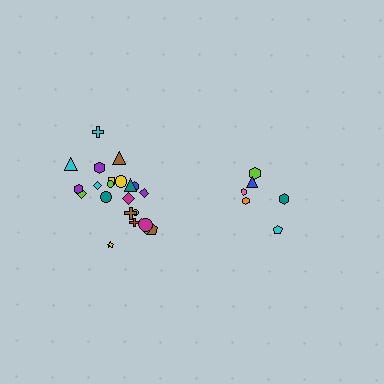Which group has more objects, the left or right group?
The left group.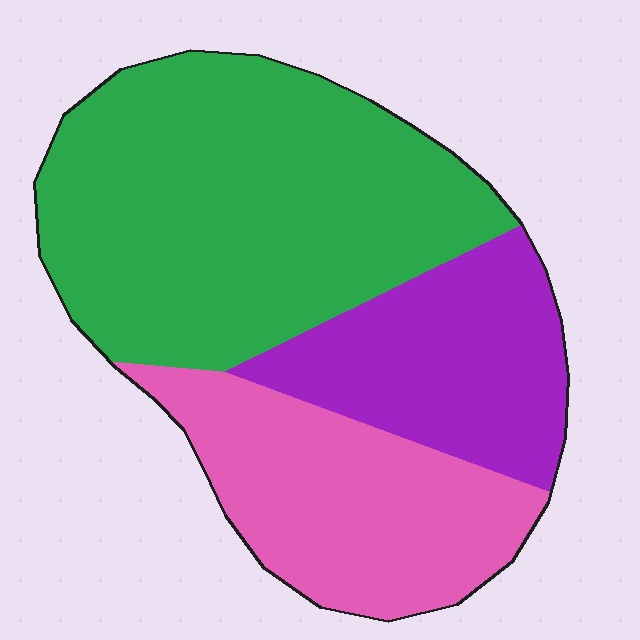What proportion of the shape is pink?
Pink covers roughly 25% of the shape.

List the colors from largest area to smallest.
From largest to smallest: green, pink, purple.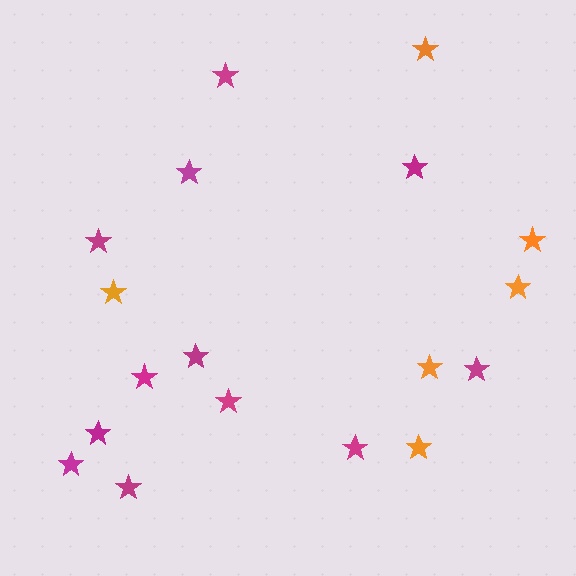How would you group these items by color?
There are 2 groups: one group of magenta stars (12) and one group of orange stars (6).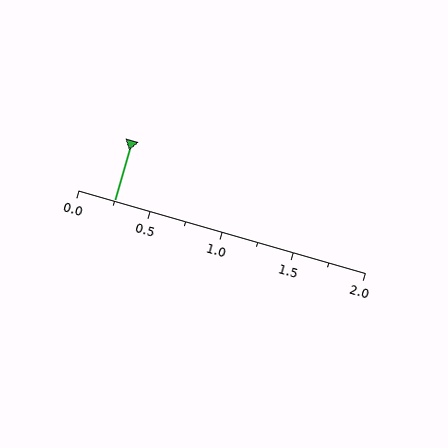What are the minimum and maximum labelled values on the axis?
The axis runs from 0.0 to 2.0.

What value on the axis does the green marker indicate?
The marker indicates approximately 0.25.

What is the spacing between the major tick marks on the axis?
The major ticks are spaced 0.5 apart.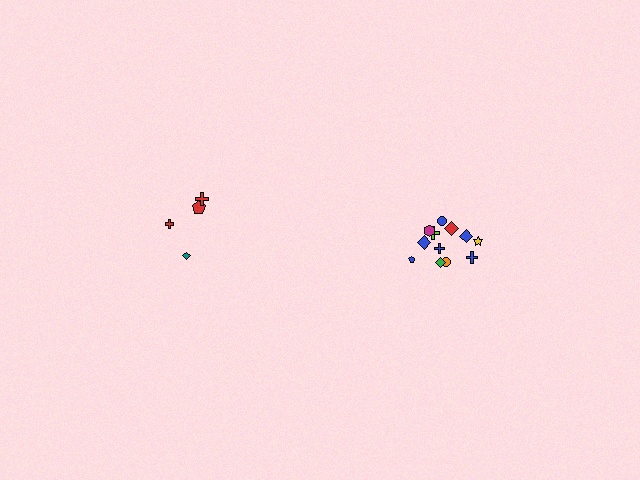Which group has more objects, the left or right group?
The right group.